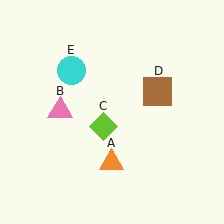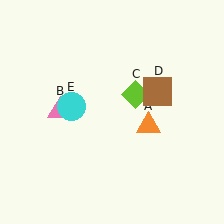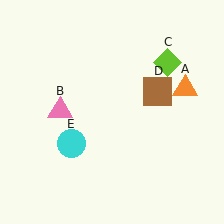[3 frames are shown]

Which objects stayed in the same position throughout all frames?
Pink triangle (object B) and brown square (object D) remained stationary.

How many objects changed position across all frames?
3 objects changed position: orange triangle (object A), lime diamond (object C), cyan circle (object E).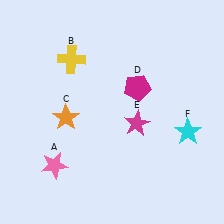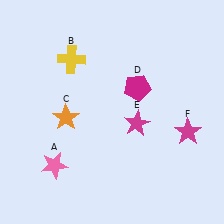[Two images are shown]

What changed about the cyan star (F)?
In Image 1, F is cyan. In Image 2, it changed to magenta.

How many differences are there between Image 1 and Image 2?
There is 1 difference between the two images.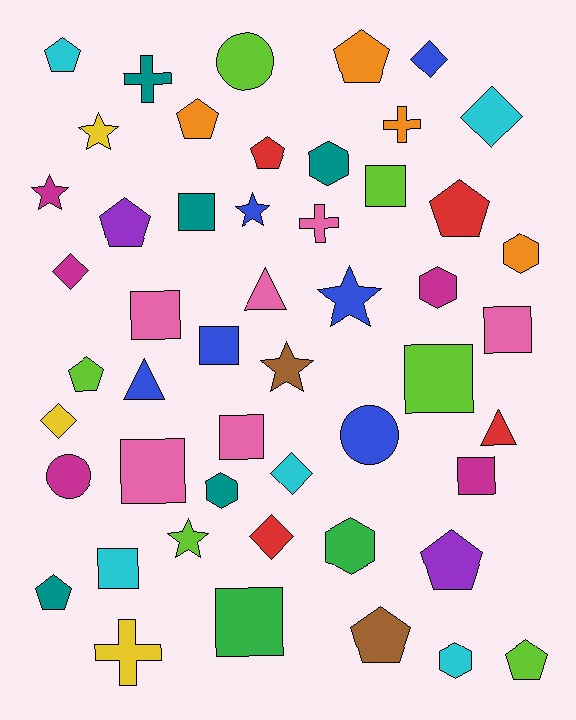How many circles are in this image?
There are 3 circles.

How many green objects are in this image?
There are 2 green objects.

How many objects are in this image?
There are 50 objects.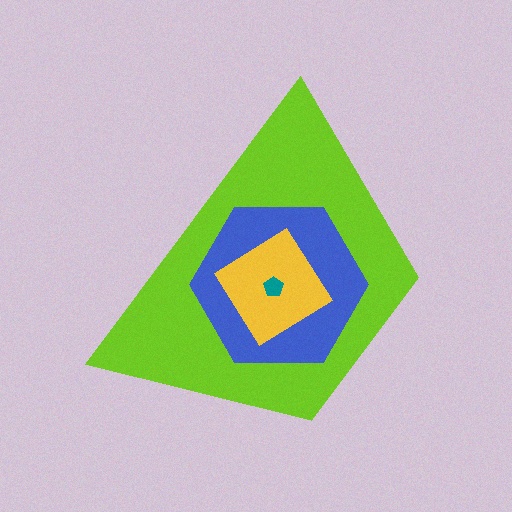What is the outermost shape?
The lime trapezoid.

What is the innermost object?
The teal pentagon.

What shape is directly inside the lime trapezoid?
The blue hexagon.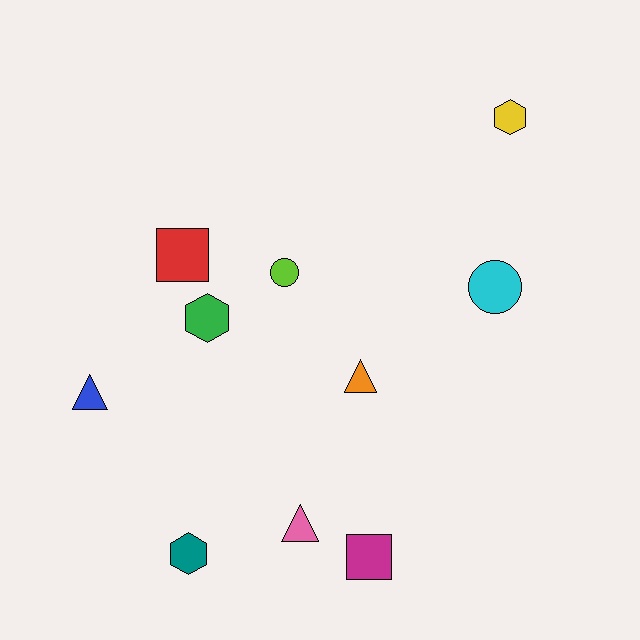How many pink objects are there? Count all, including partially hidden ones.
There is 1 pink object.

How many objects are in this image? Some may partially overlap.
There are 10 objects.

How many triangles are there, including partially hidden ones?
There are 3 triangles.